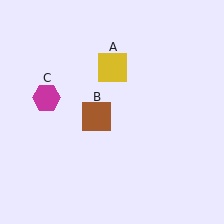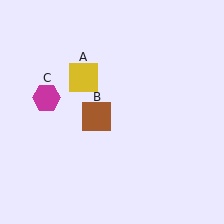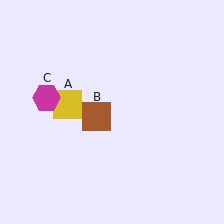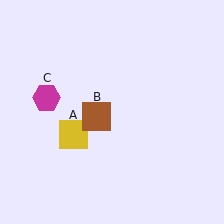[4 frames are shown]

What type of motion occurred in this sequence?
The yellow square (object A) rotated counterclockwise around the center of the scene.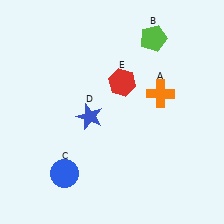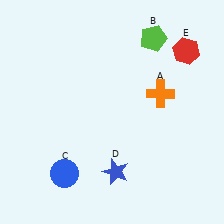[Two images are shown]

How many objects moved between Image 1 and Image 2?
2 objects moved between the two images.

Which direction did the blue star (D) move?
The blue star (D) moved down.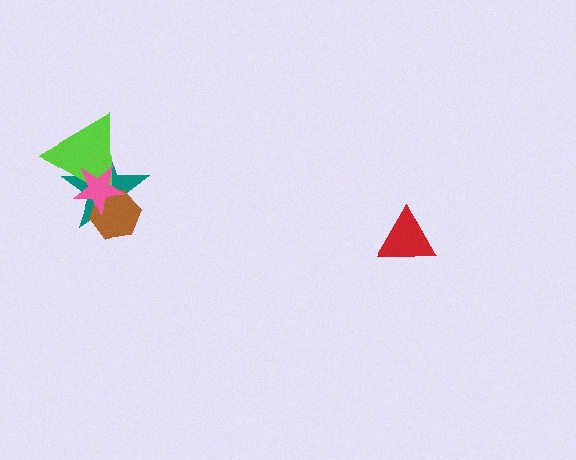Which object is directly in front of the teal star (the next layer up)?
The brown hexagon is directly in front of the teal star.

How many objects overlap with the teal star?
3 objects overlap with the teal star.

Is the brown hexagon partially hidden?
Yes, it is partially covered by another shape.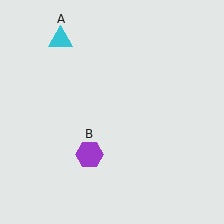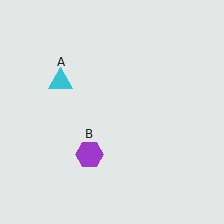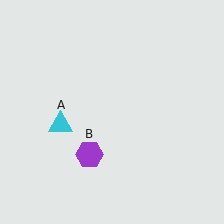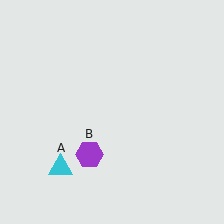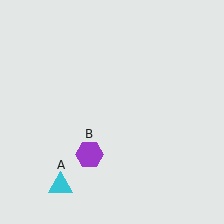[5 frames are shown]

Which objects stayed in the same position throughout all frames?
Purple hexagon (object B) remained stationary.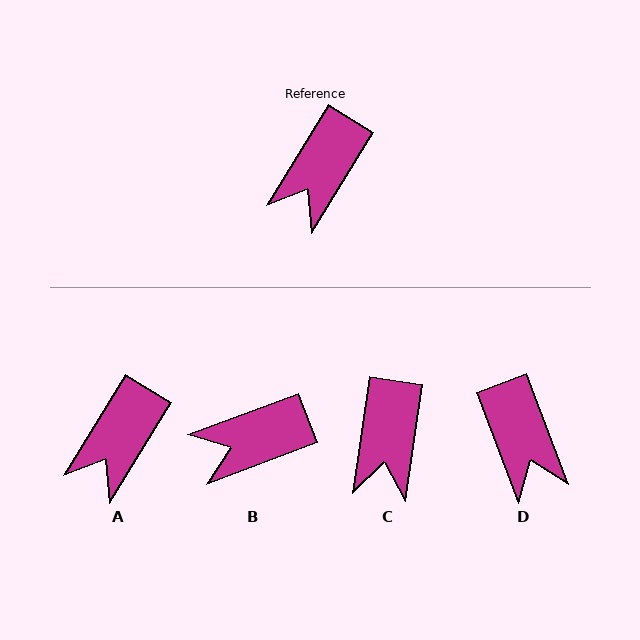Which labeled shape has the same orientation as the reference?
A.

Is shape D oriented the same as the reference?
No, it is off by about 52 degrees.